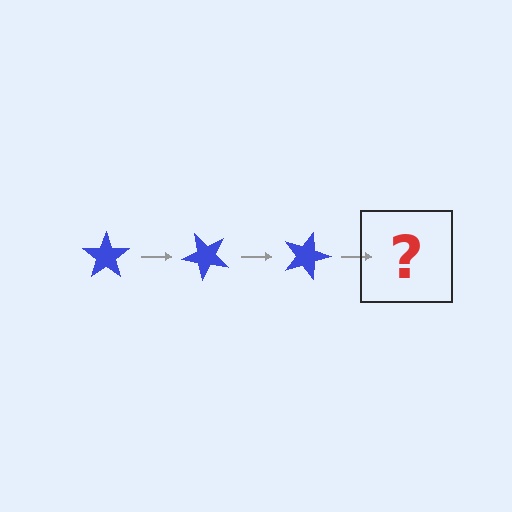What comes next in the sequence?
The next element should be a blue star rotated 135 degrees.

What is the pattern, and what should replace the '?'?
The pattern is that the star rotates 45 degrees each step. The '?' should be a blue star rotated 135 degrees.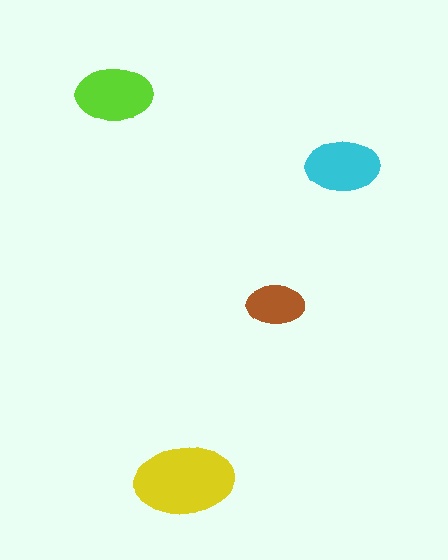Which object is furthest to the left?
The lime ellipse is leftmost.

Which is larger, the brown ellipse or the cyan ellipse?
The cyan one.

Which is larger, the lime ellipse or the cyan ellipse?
The lime one.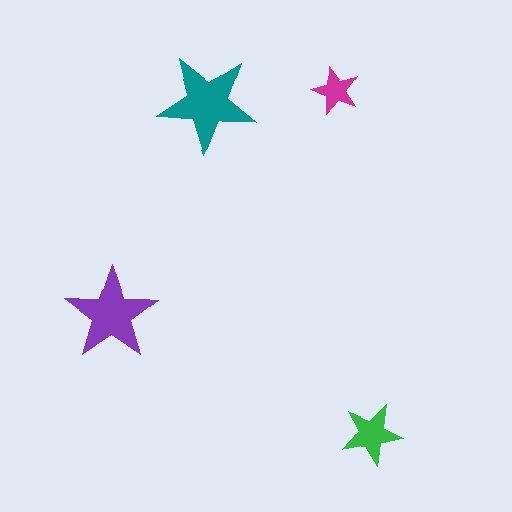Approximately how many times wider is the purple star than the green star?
About 1.5 times wider.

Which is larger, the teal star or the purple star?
The teal one.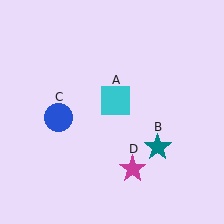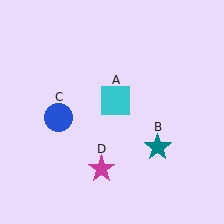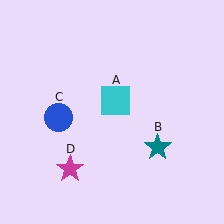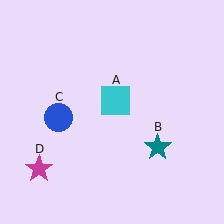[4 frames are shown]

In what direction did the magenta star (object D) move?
The magenta star (object D) moved left.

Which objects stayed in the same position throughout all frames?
Cyan square (object A) and teal star (object B) and blue circle (object C) remained stationary.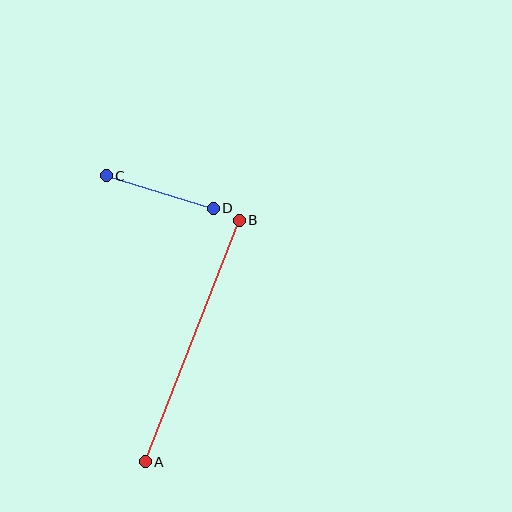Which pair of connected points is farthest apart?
Points A and B are farthest apart.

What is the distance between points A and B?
The distance is approximately 259 pixels.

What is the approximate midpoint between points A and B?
The midpoint is at approximately (192, 341) pixels.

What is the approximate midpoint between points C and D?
The midpoint is at approximately (160, 192) pixels.